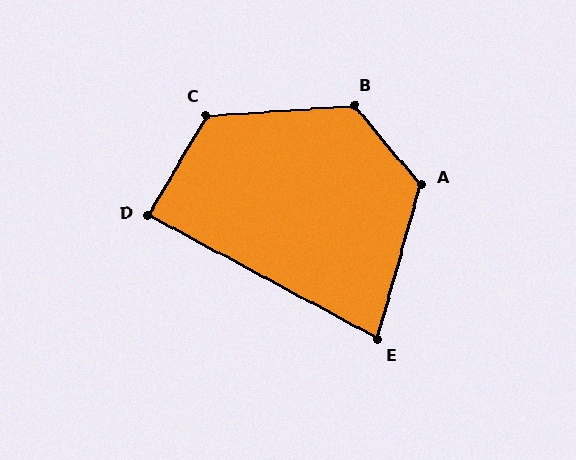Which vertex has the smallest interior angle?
E, at approximately 78 degrees.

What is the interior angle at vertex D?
Approximately 88 degrees (approximately right).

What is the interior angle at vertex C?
Approximately 124 degrees (obtuse).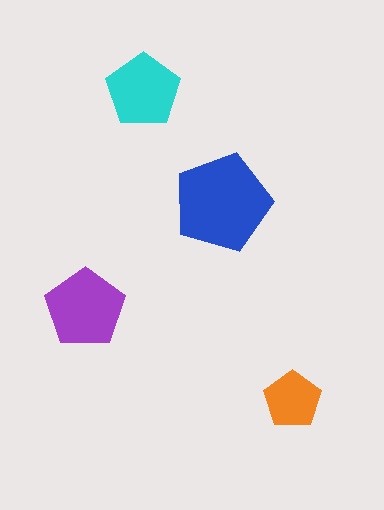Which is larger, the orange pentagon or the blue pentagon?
The blue one.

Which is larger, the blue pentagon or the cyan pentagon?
The blue one.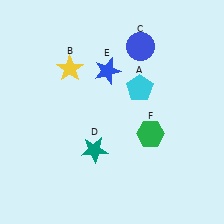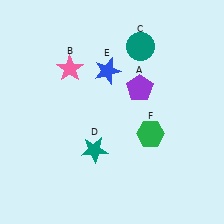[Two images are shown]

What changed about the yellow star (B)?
In Image 1, B is yellow. In Image 2, it changed to pink.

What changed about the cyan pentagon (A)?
In Image 1, A is cyan. In Image 2, it changed to purple.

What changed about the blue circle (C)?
In Image 1, C is blue. In Image 2, it changed to teal.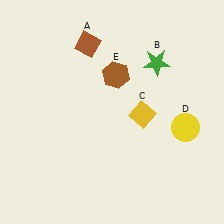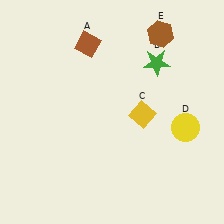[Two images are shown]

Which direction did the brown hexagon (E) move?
The brown hexagon (E) moved right.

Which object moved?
The brown hexagon (E) moved right.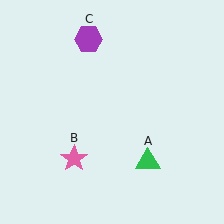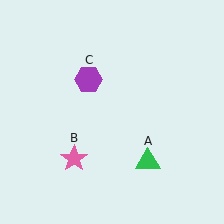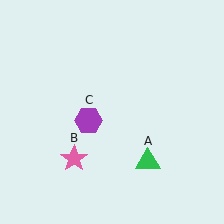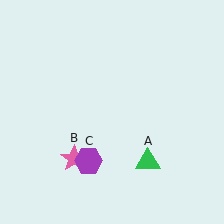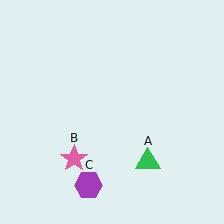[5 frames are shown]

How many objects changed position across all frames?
1 object changed position: purple hexagon (object C).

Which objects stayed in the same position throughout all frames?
Green triangle (object A) and pink star (object B) remained stationary.